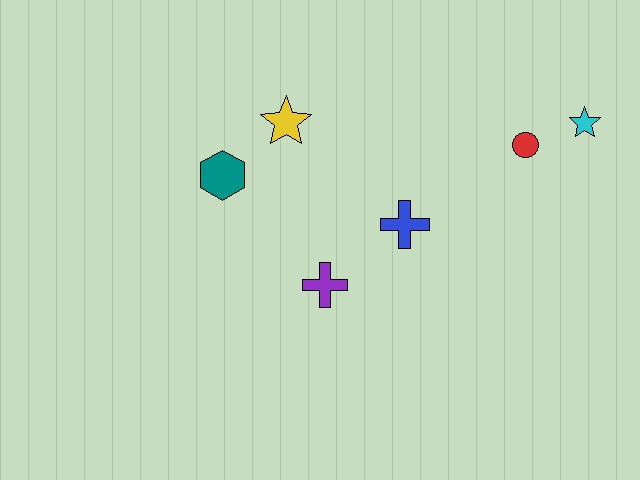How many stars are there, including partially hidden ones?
There are 2 stars.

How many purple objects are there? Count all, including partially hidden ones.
There is 1 purple object.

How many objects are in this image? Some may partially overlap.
There are 6 objects.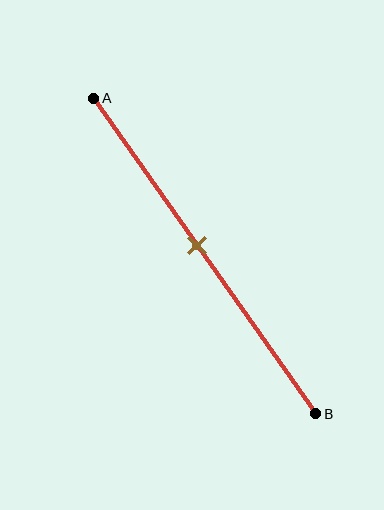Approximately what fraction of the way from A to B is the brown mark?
The brown mark is approximately 45% of the way from A to B.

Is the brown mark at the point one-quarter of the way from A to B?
No, the mark is at about 45% from A, not at the 25% one-quarter point.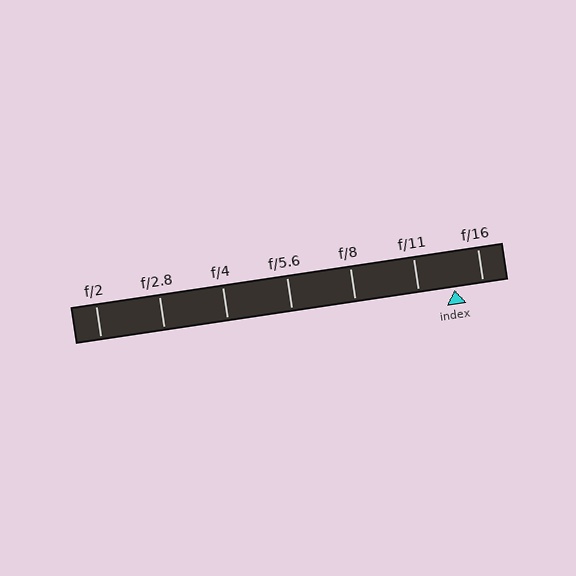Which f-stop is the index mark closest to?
The index mark is closest to f/16.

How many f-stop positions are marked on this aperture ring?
There are 7 f-stop positions marked.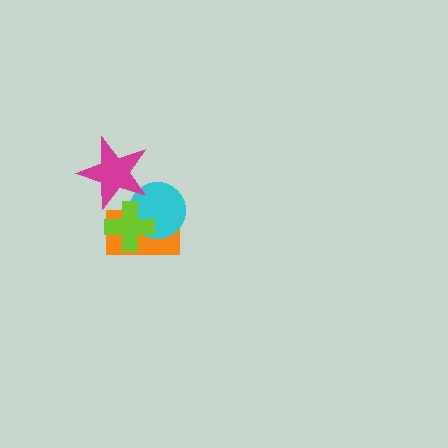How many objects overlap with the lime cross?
3 objects overlap with the lime cross.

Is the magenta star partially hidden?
No, no other shape covers it.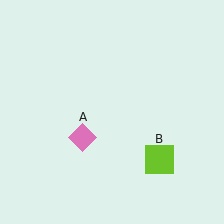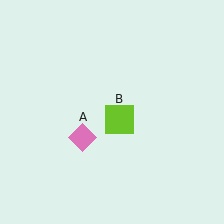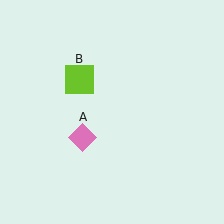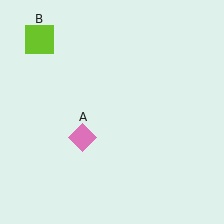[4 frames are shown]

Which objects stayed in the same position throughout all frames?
Pink diamond (object A) remained stationary.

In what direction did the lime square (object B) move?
The lime square (object B) moved up and to the left.